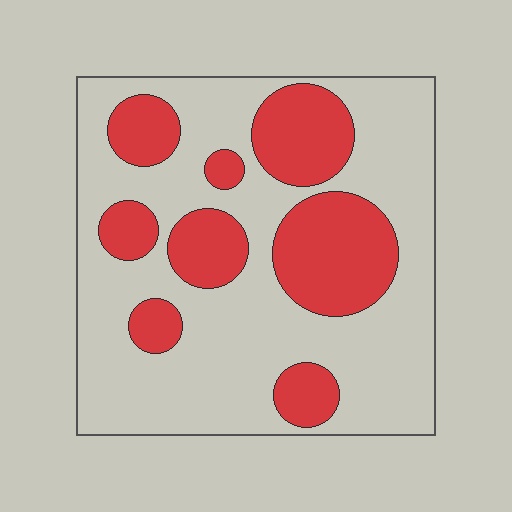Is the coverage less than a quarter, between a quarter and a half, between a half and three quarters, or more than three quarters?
Between a quarter and a half.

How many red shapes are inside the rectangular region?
8.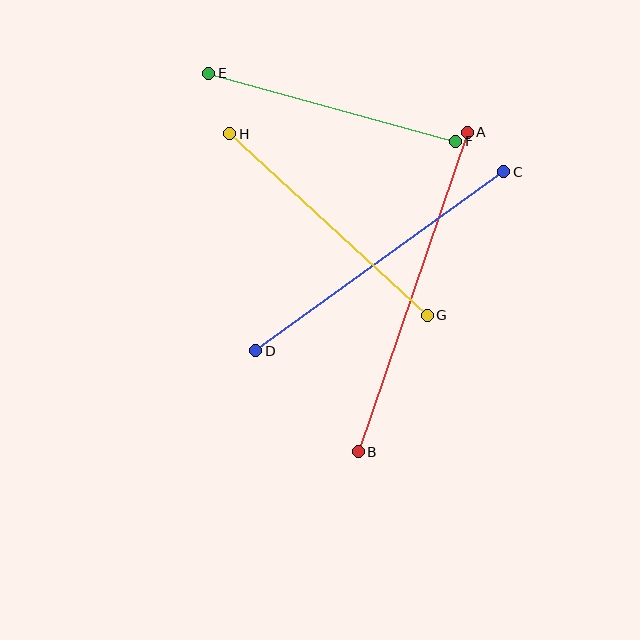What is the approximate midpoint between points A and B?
The midpoint is at approximately (413, 292) pixels.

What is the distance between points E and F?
The distance is approximately 256 pixels.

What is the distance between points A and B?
The distance is approximately 338 pixels.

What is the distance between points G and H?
The distance is approximately 268 pixels.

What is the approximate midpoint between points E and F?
The midpoint is at approximately (332, 107) pixels.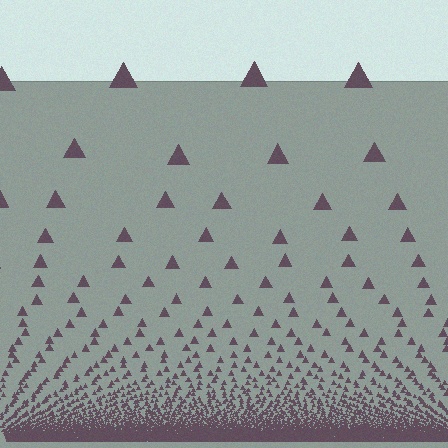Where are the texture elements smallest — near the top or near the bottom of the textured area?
Near the bottom.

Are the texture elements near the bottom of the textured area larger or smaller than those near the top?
Smaller. The gradient is inverted — elements near the bottom are smaller and denser.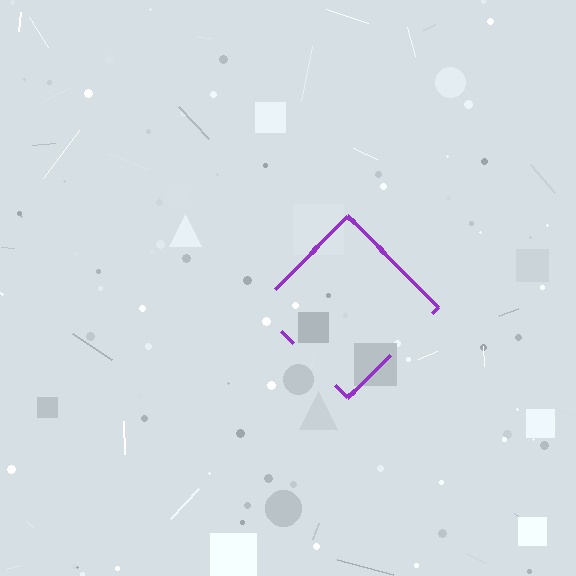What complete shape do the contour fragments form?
The contour fragments form a diamond.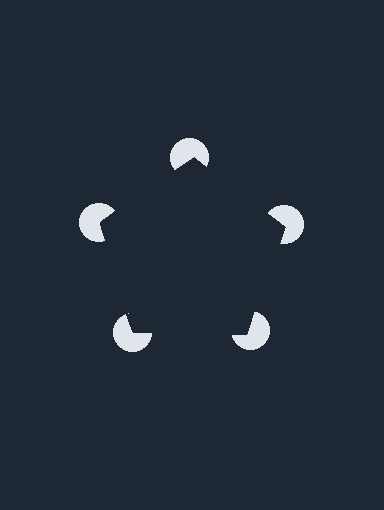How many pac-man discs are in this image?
There are 5 — one at each vertex of the illusory pentagon.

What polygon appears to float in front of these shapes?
An illusory pentagon — its edges are inferred from the aligned wedge cuts in the pac-man discs, not physically drawn.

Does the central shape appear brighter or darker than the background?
It typically appears slightly darker than the background, even though no actual brightness change is drawn.